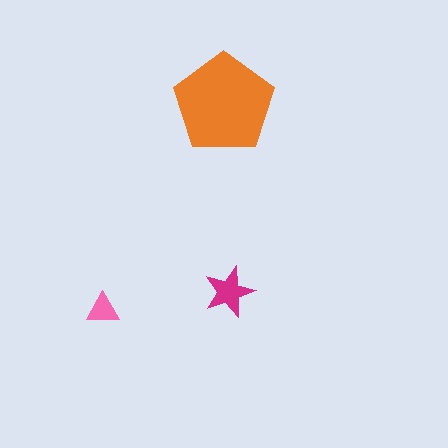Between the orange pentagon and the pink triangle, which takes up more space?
The orange pentagon.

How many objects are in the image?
There are 3 objects in the image.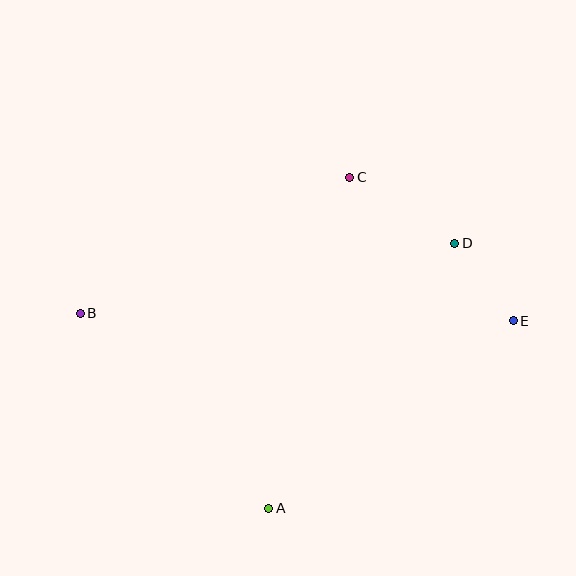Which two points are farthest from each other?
Points B and E are farthest from each other.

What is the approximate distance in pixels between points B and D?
The distance between B and D is approximately 381 pixels.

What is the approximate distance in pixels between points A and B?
The distance between A and B is approximately 271 pixels.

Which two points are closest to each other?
Points D and E are closest to each other.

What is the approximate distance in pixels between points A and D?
The distance between A and D is approximately 323 pixels.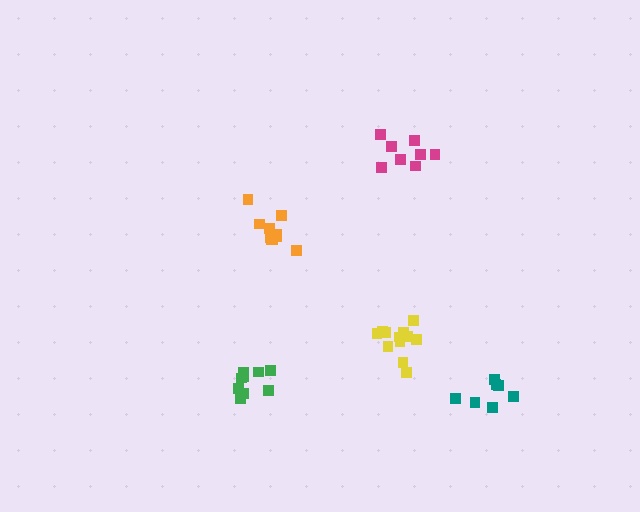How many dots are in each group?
Group 1: 10 dots, Group 2: 7 dots, Group 3: 8 dots, Group 4: 9 dots, Group 5: 13 dots (47 total).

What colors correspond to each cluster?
The clusters are colored: orange, teal, magenta, green, yellow.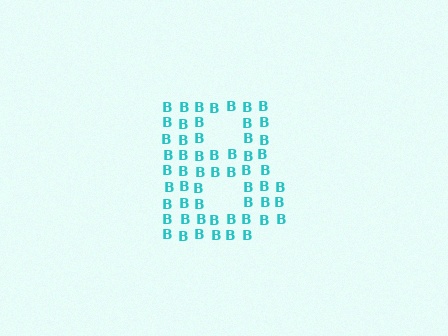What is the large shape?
The large shape is the letter B.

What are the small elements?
The small elements are letter B's.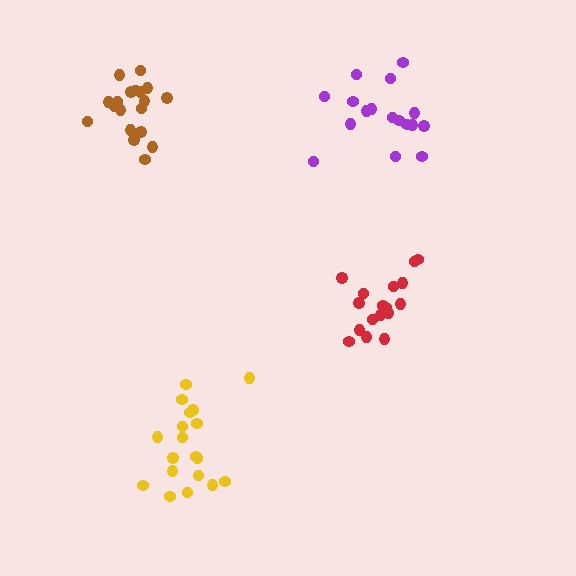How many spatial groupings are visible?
There are 4 spatial groupings.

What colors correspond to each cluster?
The clusters are colored: yellow, brown, purple, red.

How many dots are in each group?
Group 1: 19 dots, Group 2: 19 dots, Group 3: 17 dots, Group 4: 18 dots (73 total).